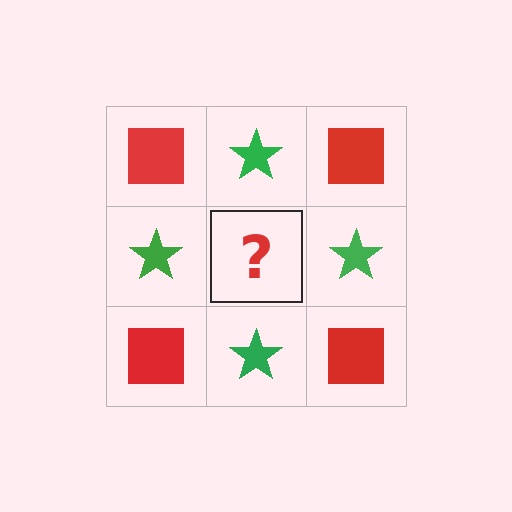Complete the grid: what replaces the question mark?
The question mark should be replaced with a red square.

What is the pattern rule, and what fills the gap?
The rule is that it alternates red square and green star in a checkerboard pattern. The gap should be filled with a red square.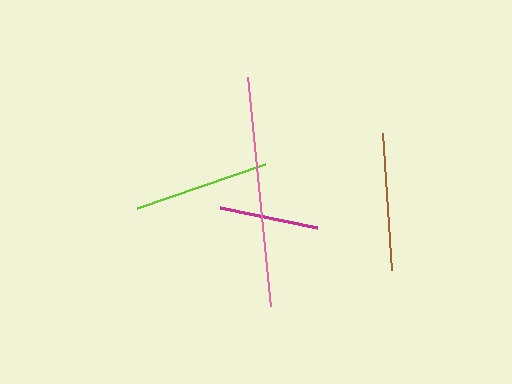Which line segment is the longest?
The pink line is the longest at approximately 229 pixels.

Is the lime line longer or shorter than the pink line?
The pink line is longer than the lime line.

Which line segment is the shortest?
The magenta line is the shortest at approximately 100 pixels.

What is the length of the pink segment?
The pink segment is approximately 229 pixels long.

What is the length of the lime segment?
The lime segment is approximately 135 pixels long.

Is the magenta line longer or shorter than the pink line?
The pink line is longer than the magenta line.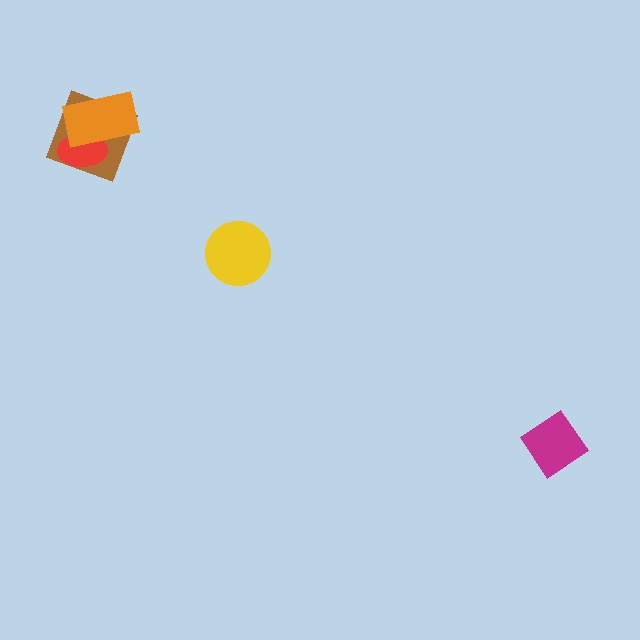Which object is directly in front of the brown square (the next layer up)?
The red ellipse is directly in front of the brown square.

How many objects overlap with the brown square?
2 objects overlap with the brown square.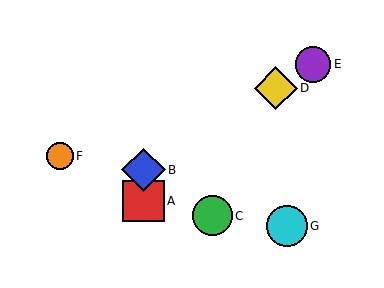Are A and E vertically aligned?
No, A is at x≈144 and E is at x≈313.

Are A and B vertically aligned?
Yes, both are at x≈144.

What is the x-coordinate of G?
Object G is at x≈287.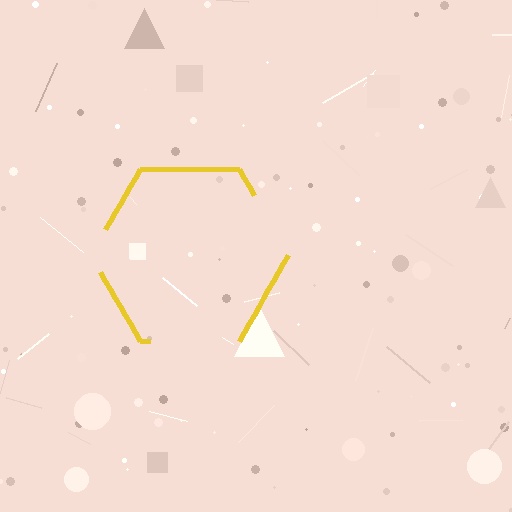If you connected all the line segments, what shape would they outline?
They would outline a hexagon.